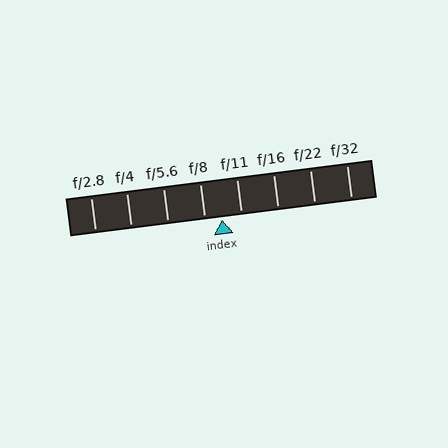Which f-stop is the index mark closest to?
The index mark is closest to f/8.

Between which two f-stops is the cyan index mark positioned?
The index mark is between f/8 and f/11.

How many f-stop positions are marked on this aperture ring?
There are 8 f-stop positions marked.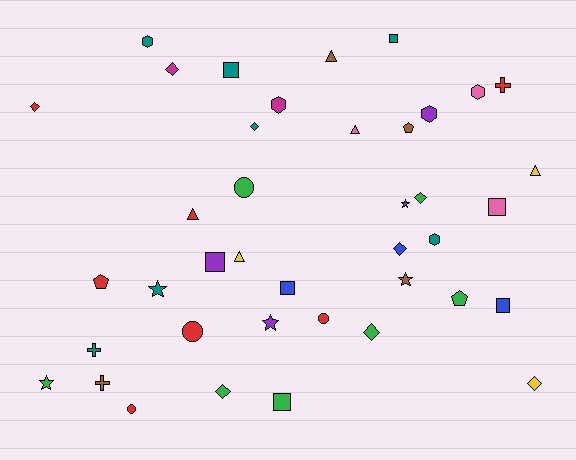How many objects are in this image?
There are 40 objects.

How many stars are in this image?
There are 5 stars.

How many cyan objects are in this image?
There are no cyan objects.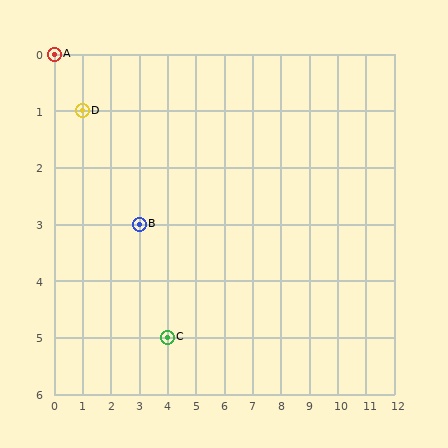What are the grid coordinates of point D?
Point D is at grid coordinates (1, 1).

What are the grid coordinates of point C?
Point C is at grid coordinates (4, 5).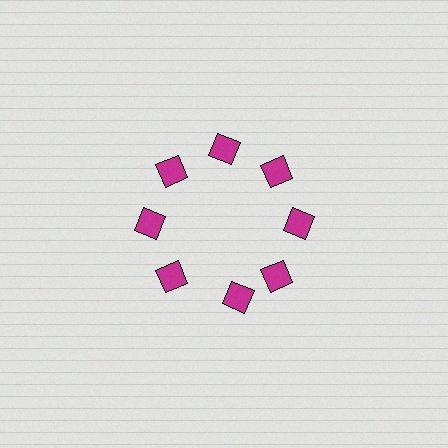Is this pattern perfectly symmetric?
No. The 8 magenta squares are arranged in a ring, but one element near the 6 o'clock position is rotated out of alignment along the ring, breaking the 8-fold rotational symmetry.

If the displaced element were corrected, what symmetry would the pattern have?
It would have 8-fold rotational symmetry — the pattern would map onto itself every 45 degrees.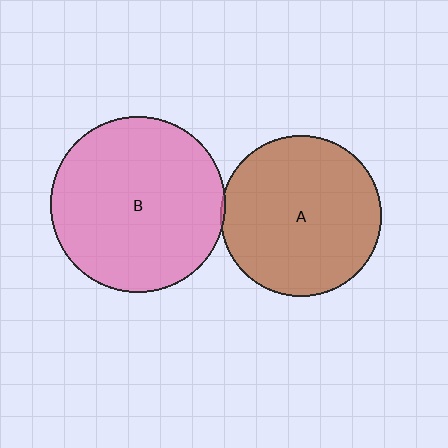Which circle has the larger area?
Circle B (pink).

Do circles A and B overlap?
Yes.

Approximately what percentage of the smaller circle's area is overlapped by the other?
Approximately 5%.